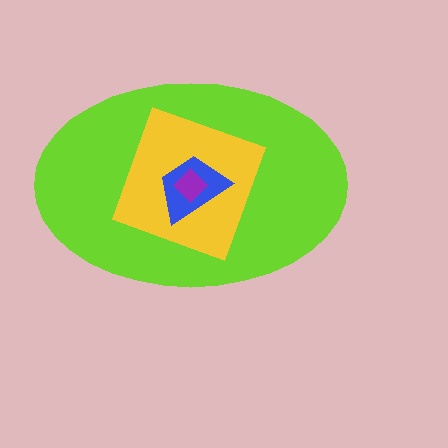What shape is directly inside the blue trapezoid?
The purple diamond.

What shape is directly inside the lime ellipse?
The yellow square.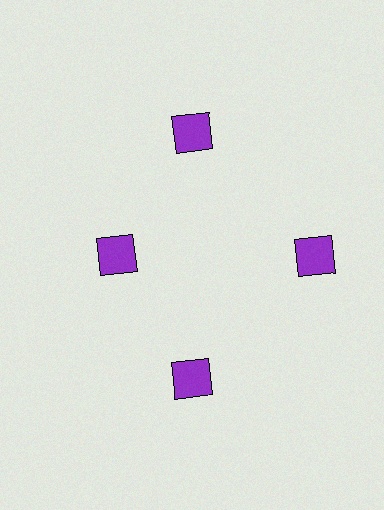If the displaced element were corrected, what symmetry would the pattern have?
It would have 4-fold rotational symmetry — the pattern would map onto itself every 90 degrees.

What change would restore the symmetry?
The symmetry would be restored by moving it outward, back onto the ring so that all 4 squares sit at equal angles and equal distance from the center.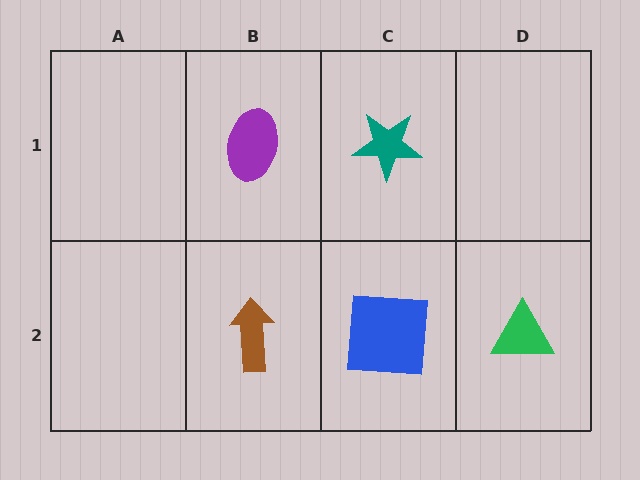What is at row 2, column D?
A green triangle.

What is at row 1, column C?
A teal star.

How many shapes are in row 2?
3 shapes.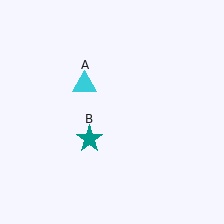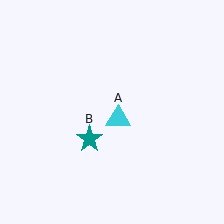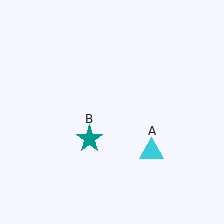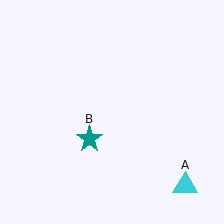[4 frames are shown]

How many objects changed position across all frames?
1 object changed position: cyan triangle (object A).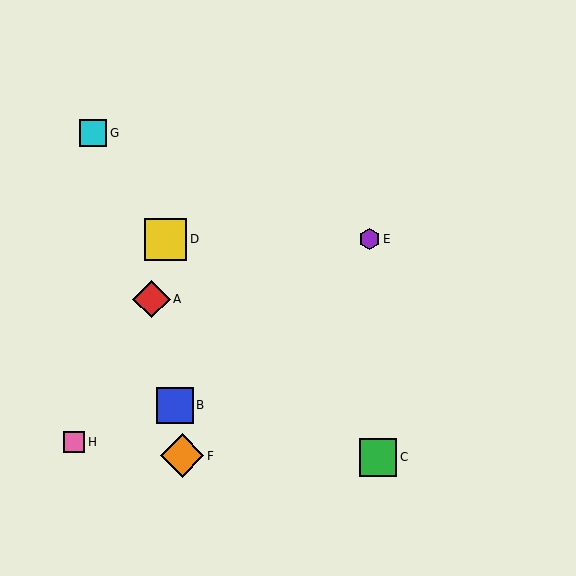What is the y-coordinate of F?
Object F is at y≈456.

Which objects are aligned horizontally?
Objects D, E are aligned horizontally.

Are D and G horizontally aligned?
No, D is at y≈239 and G is at y≈133.